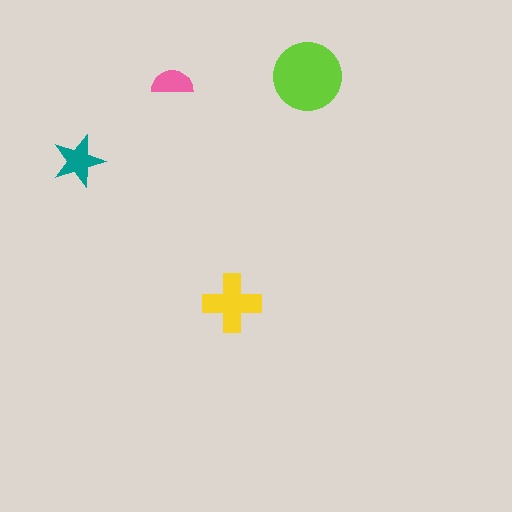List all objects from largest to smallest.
The lime circle, the yellow cross, the teal star, the pink semicircle.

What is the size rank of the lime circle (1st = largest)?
1st.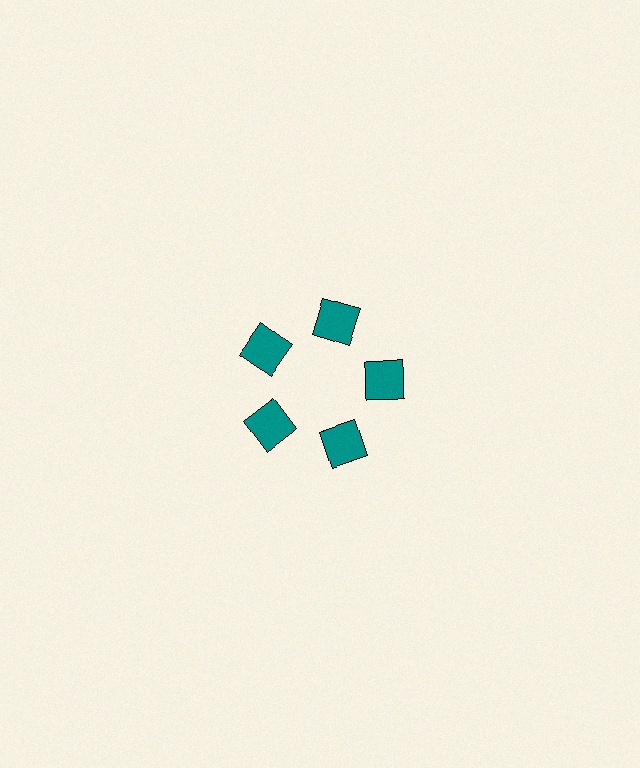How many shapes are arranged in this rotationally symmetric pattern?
There are 5 shapes, arranged in 5 groups of 1.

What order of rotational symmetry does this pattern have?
This pattern has 5-fold rotational symmetry.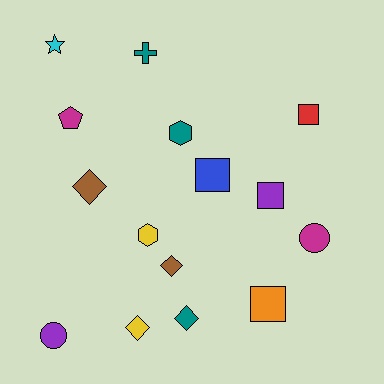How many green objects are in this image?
There are no green objects.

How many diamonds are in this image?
There are 4 diamonds.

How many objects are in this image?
There are 15 objects.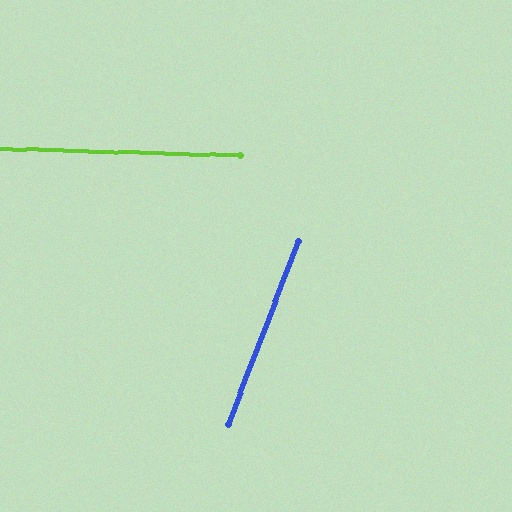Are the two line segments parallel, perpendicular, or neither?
Neither parallel nor perpendicular — they differ by about 71°.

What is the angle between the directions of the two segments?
Approximately 71 degrees.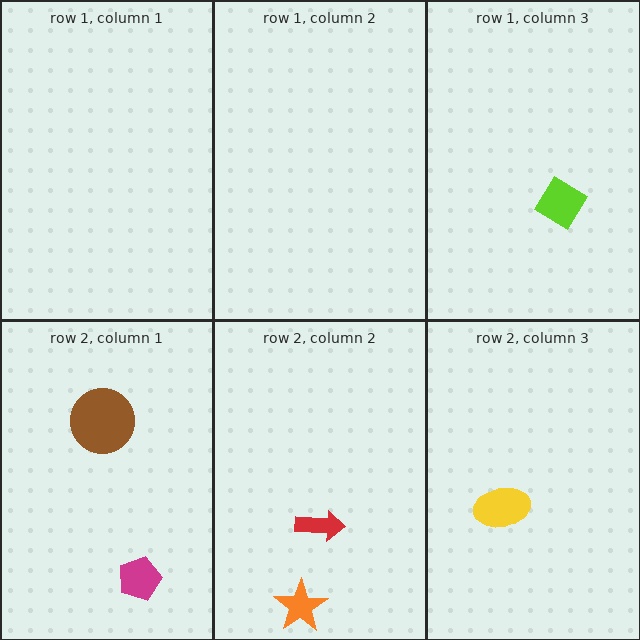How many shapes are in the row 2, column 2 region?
2.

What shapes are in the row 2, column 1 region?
The brown circle, the magenta pentagon.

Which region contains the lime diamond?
The row 1, column 3 region.